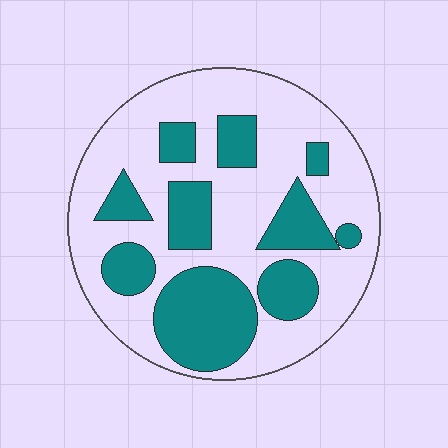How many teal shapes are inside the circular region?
10.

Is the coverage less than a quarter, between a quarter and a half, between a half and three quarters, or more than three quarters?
Between a quarter and a half.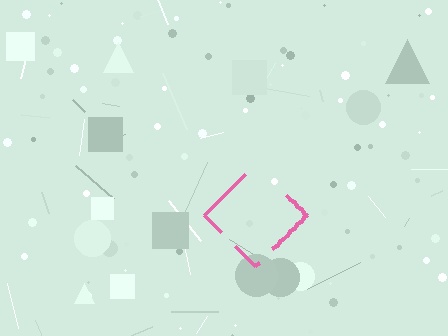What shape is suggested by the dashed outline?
The dashed outline suggests a diamond.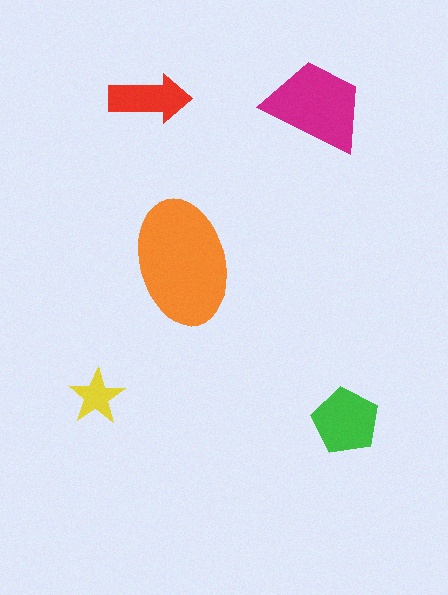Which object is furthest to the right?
The green pentagon is rightmost.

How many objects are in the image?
There are 5 objects in the image.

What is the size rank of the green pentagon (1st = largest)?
3rd.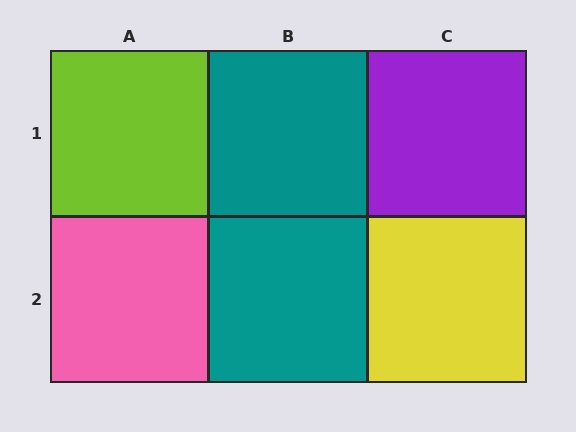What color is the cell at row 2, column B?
Teal.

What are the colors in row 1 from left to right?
Lime, teal, purple.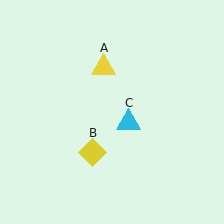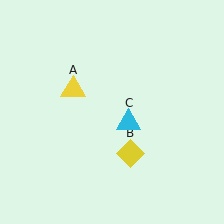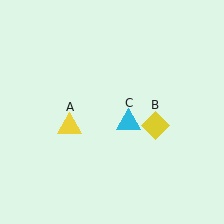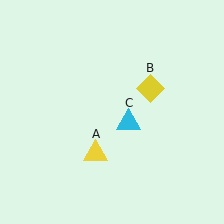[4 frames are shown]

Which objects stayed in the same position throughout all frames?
Cyan triangle (object C) remained stationary.